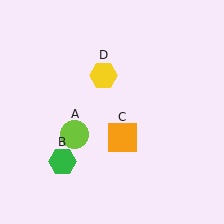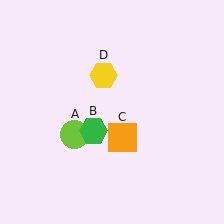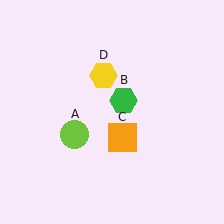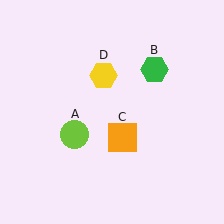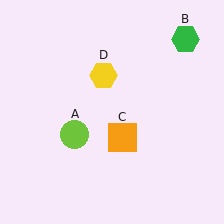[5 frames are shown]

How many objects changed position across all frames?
1 object changed position: green hexagon (object B).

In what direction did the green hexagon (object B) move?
The green hexagon (object B) moved up and to the right.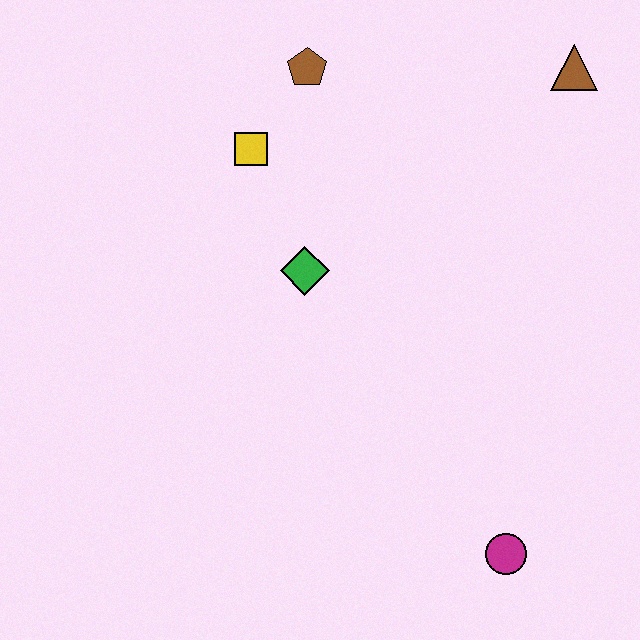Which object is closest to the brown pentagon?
The yellow square is closest to the brown pentagon.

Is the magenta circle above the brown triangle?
No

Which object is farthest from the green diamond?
The magenta circle is farthest from the green diamond.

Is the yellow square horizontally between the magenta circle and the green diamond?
No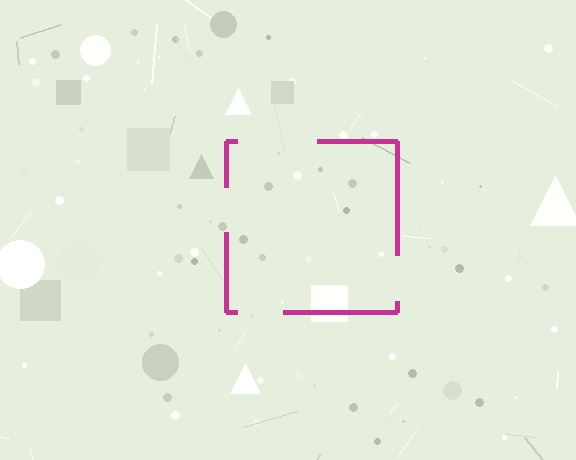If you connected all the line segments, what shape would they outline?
They would outline a square.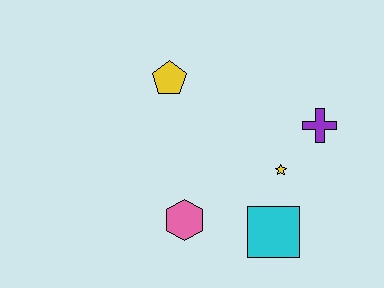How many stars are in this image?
There is 1 star.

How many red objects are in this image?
There are no red objects.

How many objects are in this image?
There are 5 objects.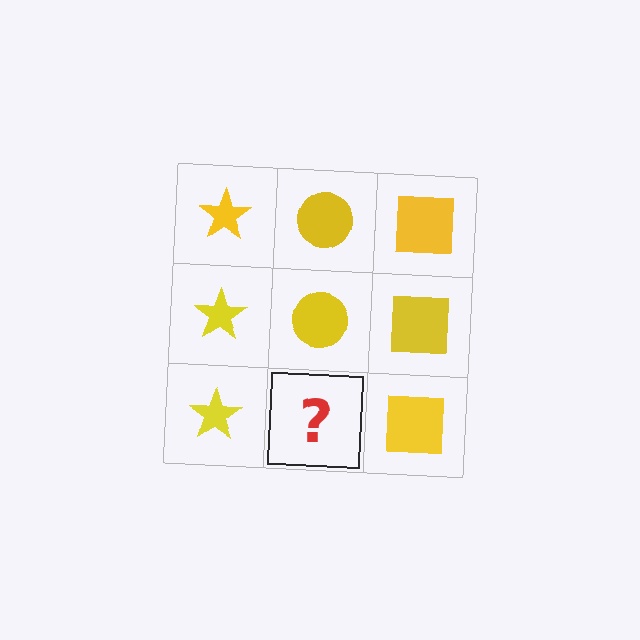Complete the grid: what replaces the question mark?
The question mark should be replaced with a yellow circle.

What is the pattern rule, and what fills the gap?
The rule is that each column has a consistent shape. The gap should be filled with a yellow circle.